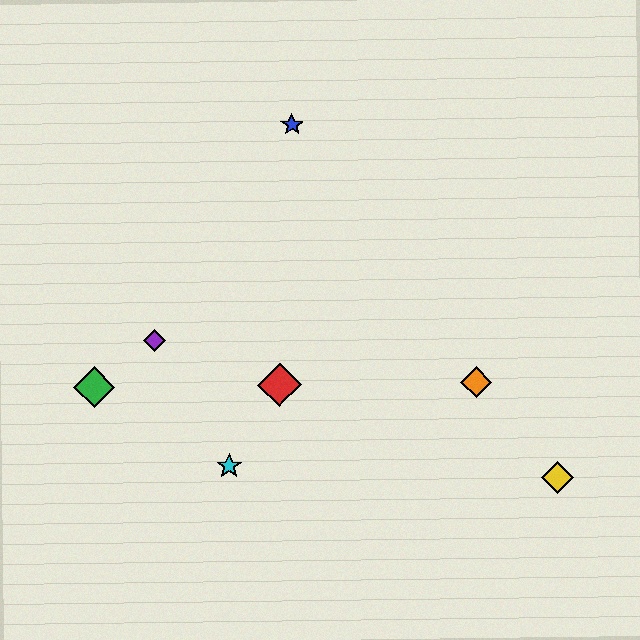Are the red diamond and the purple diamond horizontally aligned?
No, the red diamond is at y≈385 and the purple diamond is at y≈341.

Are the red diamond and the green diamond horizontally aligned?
Yes, both are at y≈385.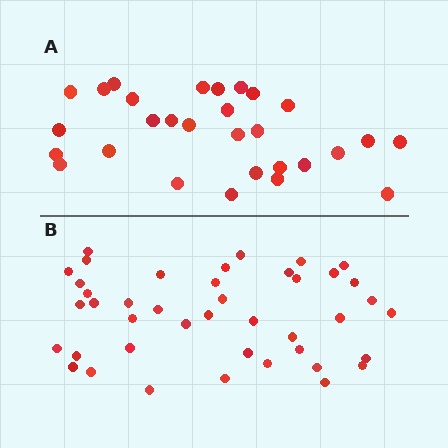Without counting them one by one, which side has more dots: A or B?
Region B (the bottom region) has more dots.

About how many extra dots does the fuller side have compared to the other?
Region B has approximately 15 more dots than region A.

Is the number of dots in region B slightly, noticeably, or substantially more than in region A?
Region B has noticeably more, but not dramatically so. The ratio is roughly 1.4 to 1.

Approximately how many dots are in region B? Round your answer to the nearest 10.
About 40 dots. (The exact count is 42, which rounds to 40.)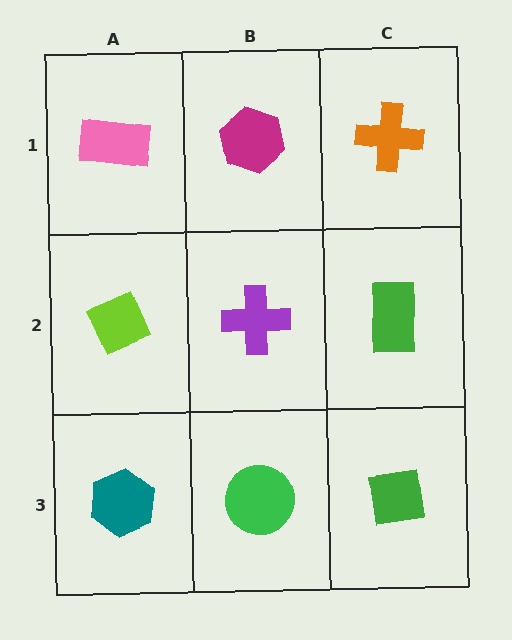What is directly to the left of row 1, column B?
A pink rectangle.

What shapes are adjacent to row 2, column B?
A magenta hexagon (row 1, column B), a green circle (row 3, column B), a lime diamond (row 2, column A), a green rectangle (row 2, column C).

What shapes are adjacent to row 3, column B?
A purple cross (row 2, column B), a teal hexagon (row 3, column A), a green square (row 3, column C).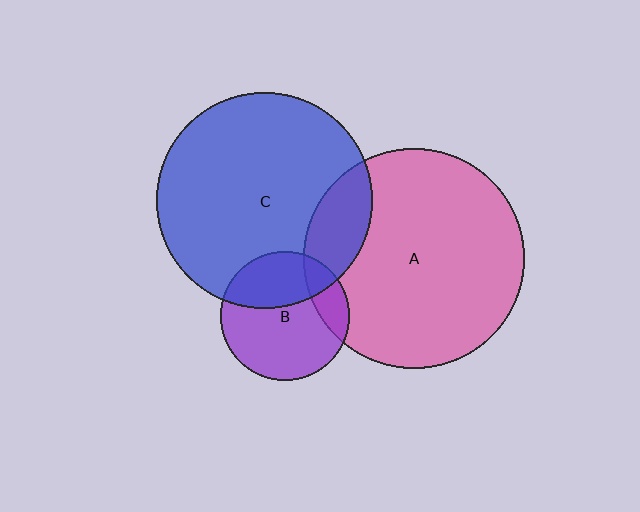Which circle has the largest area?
Circle A (pink).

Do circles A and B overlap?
Yes.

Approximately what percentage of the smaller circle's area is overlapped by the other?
Approximately 15%.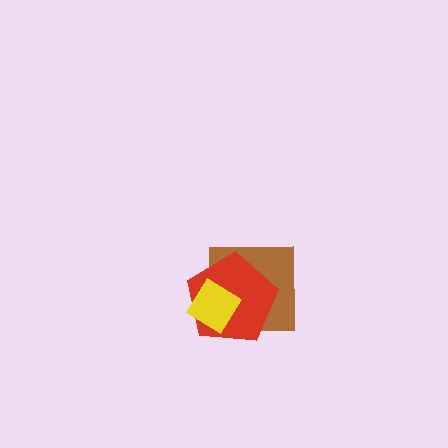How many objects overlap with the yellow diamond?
2 objects overlap with the yellow diamond.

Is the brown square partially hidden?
Yes, it is partially covered by another shape.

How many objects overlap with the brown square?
2 objects overlap with the brown square.